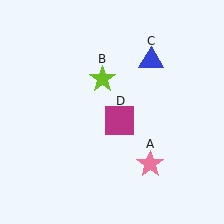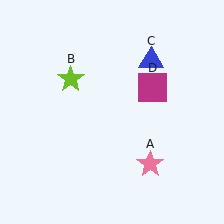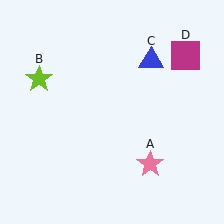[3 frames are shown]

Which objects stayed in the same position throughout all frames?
Pink star (object A) and blue triangle (object C) remained stationary.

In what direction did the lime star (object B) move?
The lime star (object B) moved left.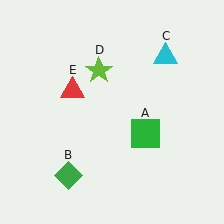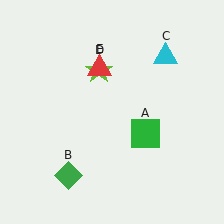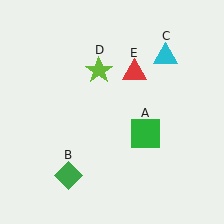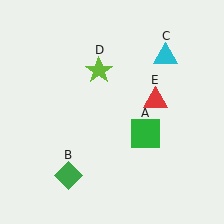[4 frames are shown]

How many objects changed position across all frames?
1 object changed position: red triangle (object E).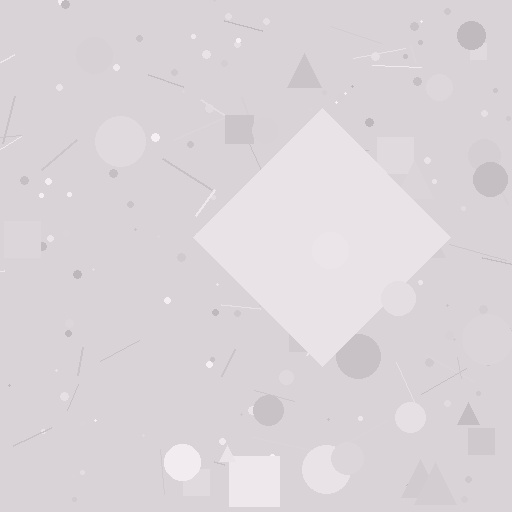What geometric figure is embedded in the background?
A diamond is embedded in the background.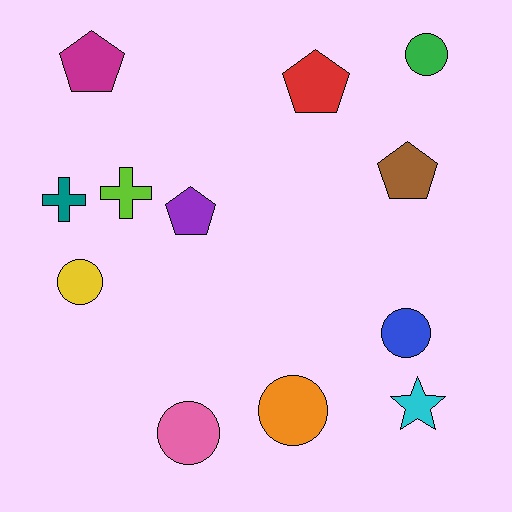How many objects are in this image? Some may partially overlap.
There are 12 objects.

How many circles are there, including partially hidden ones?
There are 5 circles.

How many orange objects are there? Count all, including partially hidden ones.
There is 1 orange object.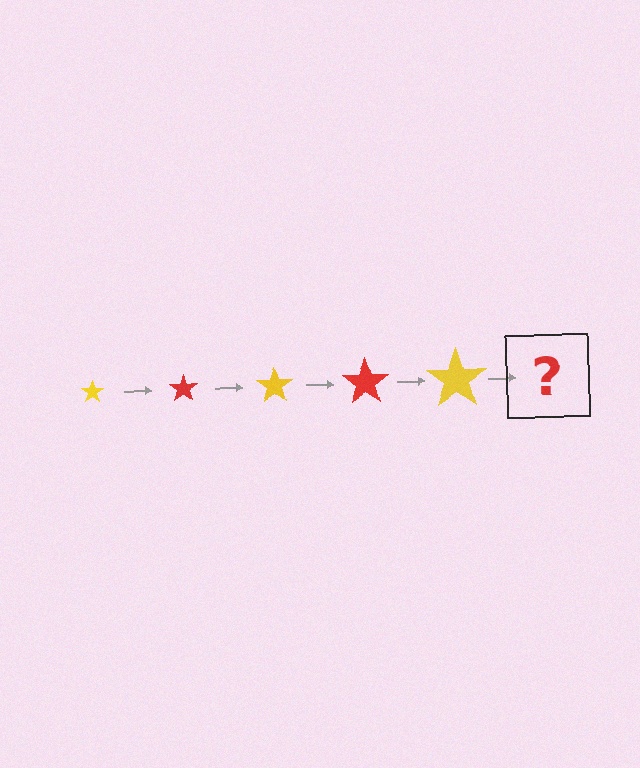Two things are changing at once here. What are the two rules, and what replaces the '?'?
The two rules are that the star grows larger each step and the color cycles through yellow and red. The '?' should be a red star, larger than the previous one.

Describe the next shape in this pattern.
It should be a red star, larger than the previous one.